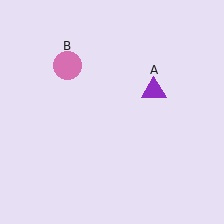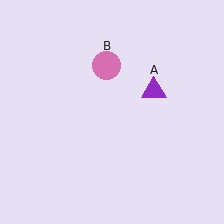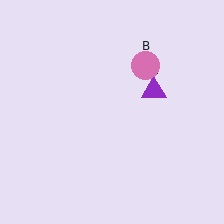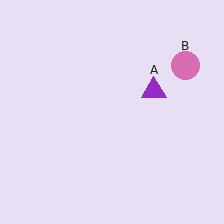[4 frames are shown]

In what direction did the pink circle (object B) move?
The pink circle (object B) moved right.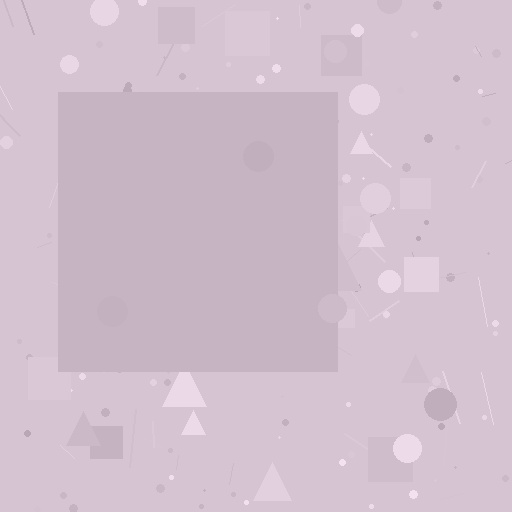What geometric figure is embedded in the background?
A square is embedded in the background.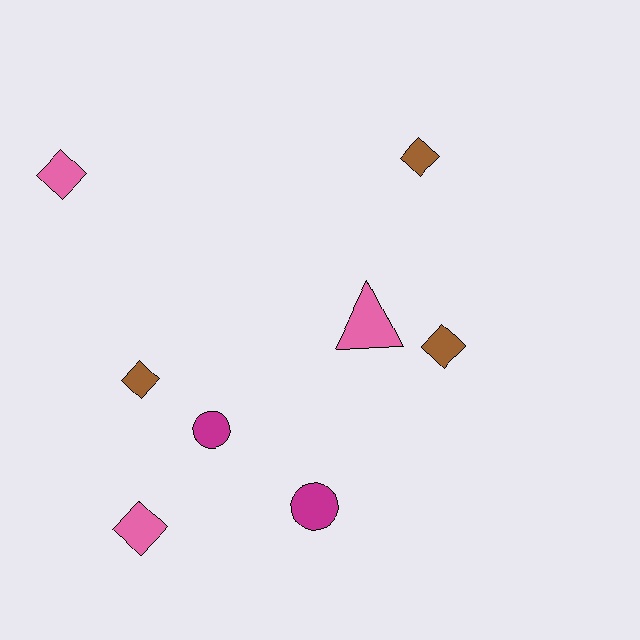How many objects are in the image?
There are 8 objects.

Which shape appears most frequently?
Diamond, with 5 objects.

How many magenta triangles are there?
There are no magenta triangles.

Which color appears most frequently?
Pink, with 3 objects.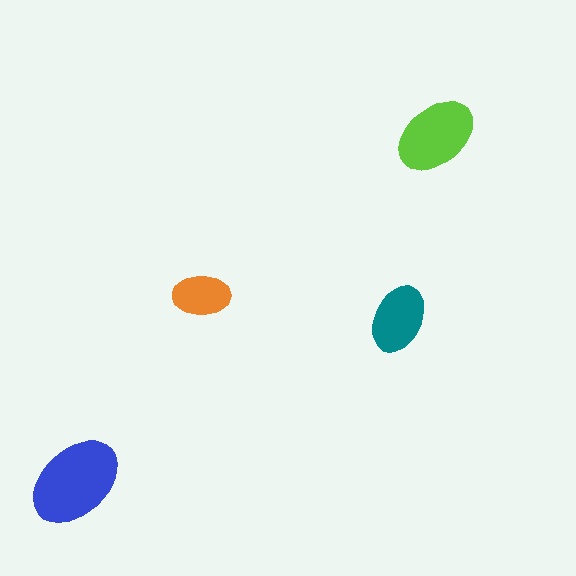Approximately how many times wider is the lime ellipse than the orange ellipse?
About 1.5 times wider.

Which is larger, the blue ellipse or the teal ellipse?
The blue one.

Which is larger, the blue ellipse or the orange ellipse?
The blue one.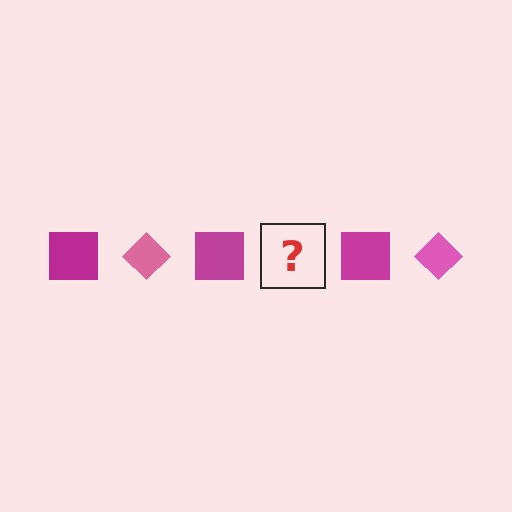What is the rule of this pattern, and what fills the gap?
The rule is that the pattern alternates between magenta square and pink diamond. The gap should be filled with a pink diamond.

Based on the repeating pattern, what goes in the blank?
The blank should be a pink diamond.